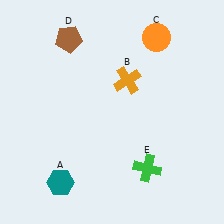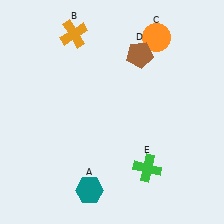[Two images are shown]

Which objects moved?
The objects that moved are: the teal hexagon (A), the orange cross (B), the brown pentagon (D).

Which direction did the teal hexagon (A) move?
The teal hexagon (A) moved right.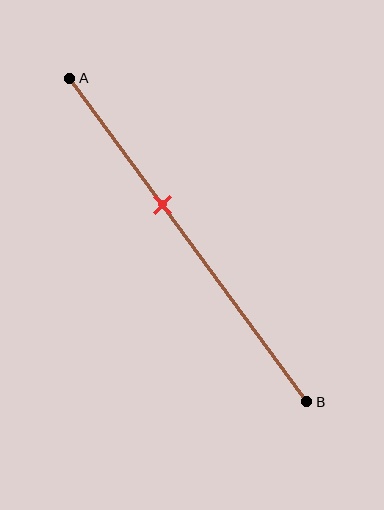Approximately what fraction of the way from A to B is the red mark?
The red mark is approximately 40% of the way from A to B.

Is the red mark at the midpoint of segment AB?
No, the mark is at about 40% from A, not at the 50% midpoint.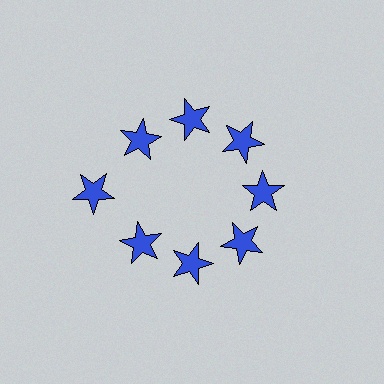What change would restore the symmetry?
The symmetry would be restored by moving it inward, back onto the ring so that all 8 stars sit at equal angles and equal distance from the center.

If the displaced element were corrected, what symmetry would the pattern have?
It would have 8-fold rotational symmetry — the pattern would map onto itself every 45 degrees.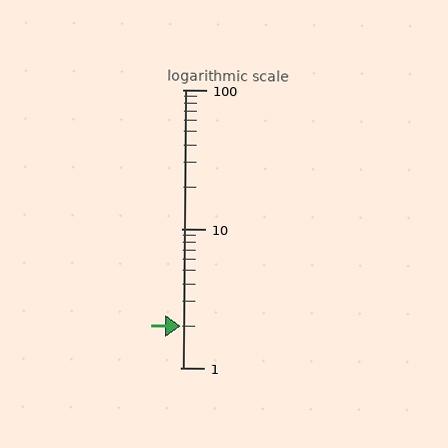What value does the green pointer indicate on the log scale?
The pointer indicates approximately 2.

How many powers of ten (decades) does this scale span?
The scale spans 2 decades, from 1 to 100.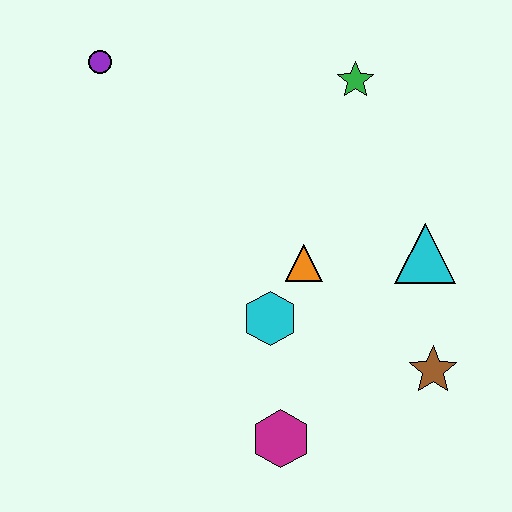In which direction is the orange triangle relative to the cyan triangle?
The orange triangle is to the left of the cyan triangle.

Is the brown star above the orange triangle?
No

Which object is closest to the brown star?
The cyan triangle is closest to the brown star.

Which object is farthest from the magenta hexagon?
The purple circle is farthest from the magenta hexagon.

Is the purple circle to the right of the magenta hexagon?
No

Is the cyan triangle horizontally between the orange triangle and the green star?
No